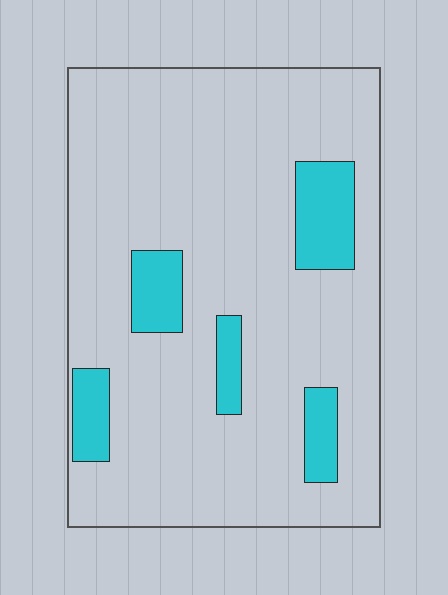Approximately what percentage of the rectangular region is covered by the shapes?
Approximately 15%.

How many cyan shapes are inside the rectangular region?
5.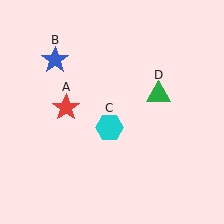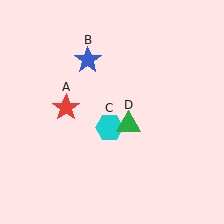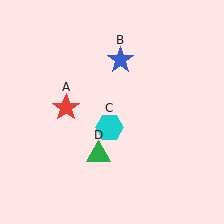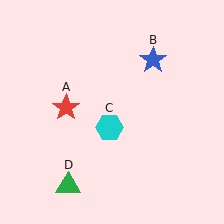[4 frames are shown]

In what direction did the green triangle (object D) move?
The green triangle (object D) moved down and to the left.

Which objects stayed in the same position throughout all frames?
Red star (object A) and cyan hexagon (object C) remained stationary.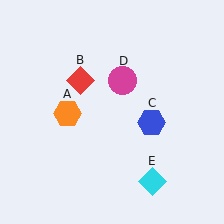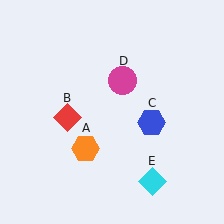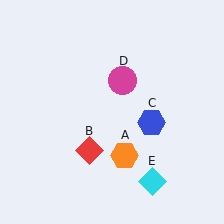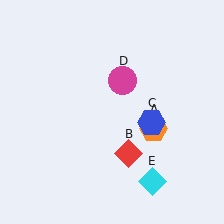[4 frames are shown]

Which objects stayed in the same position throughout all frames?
Blue hexagon (object C) and magenta circle (object D) and cyan diamond (object E) remained stationary.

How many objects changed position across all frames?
2 objects changed position: orange hexagon (object A), red diamond (object B).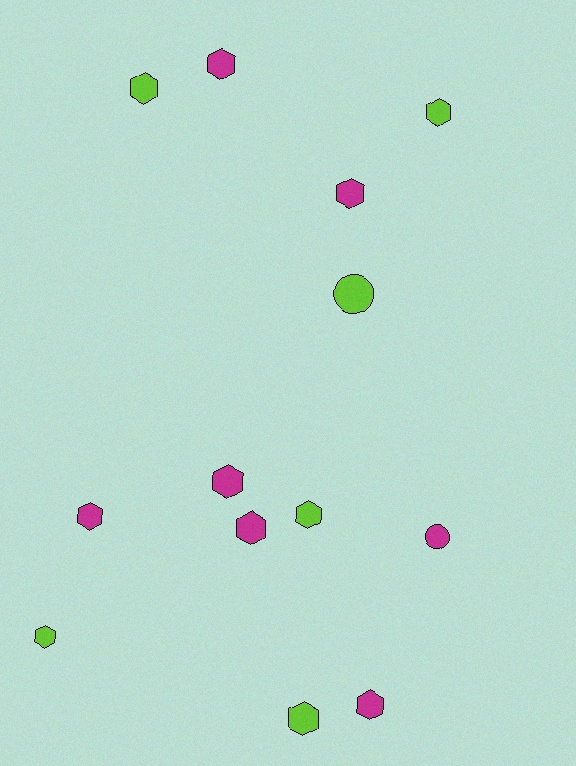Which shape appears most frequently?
Hexagon, with 11 objects.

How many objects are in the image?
There are 13 objects.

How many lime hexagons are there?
There are 5 lime hexagons.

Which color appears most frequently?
Magenta, with 7 objects.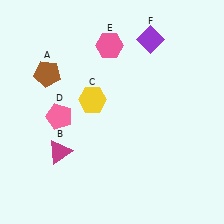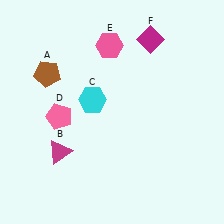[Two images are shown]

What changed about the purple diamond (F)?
In Image 1, F is purple. In Image 2, it changed to magenta.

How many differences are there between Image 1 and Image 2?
There are 2 differences between the two images.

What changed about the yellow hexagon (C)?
In Image 1, C is yellow. In Image 2, it changed to cyan.